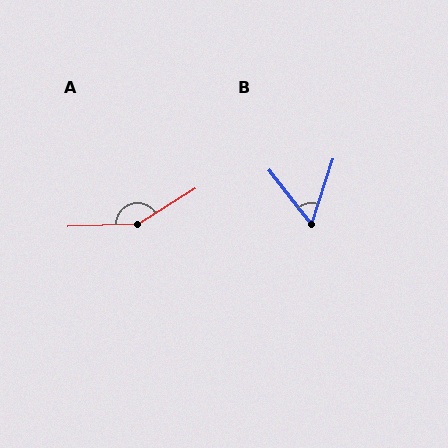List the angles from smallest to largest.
B (56°), A (150°).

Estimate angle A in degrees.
Approximately 150 degrees.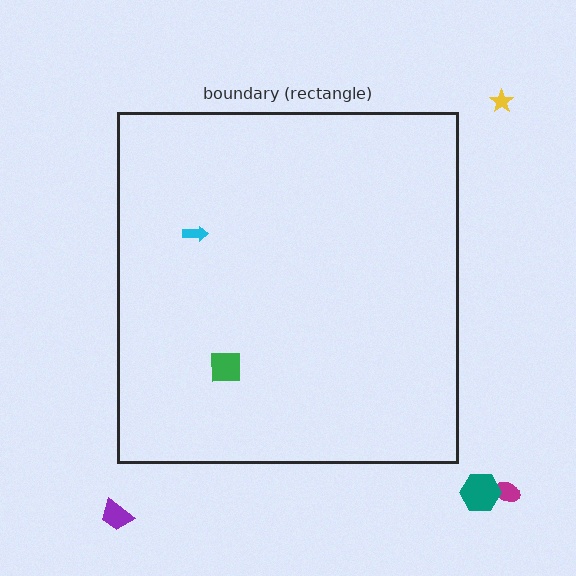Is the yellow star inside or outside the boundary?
Outside.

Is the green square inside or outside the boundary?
Inside.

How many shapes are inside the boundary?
2 inside, 4 outside.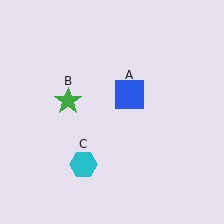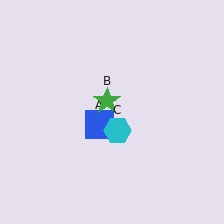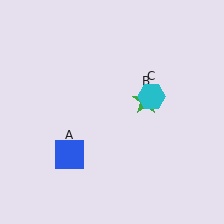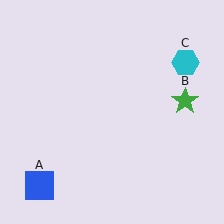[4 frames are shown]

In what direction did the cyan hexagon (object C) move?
The cyan hexagon (object C) moved up and to the right.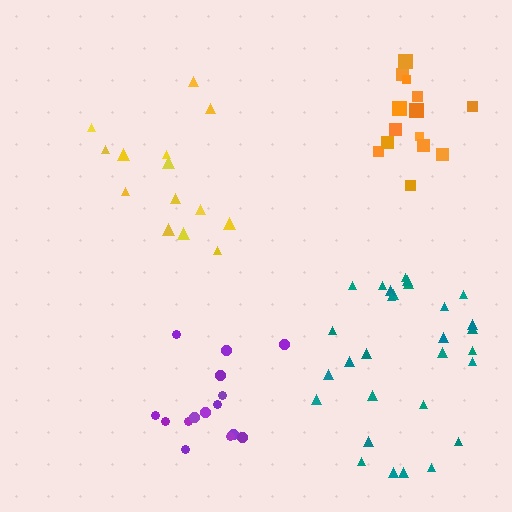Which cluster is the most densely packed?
Orange.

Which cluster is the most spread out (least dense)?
Yellow.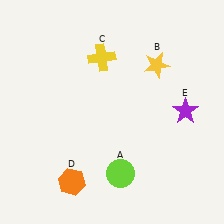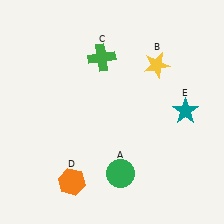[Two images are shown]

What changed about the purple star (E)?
In Image 1, E is purple. In Image 2, it changed to teal.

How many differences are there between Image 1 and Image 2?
There are 3 differences between the two images.